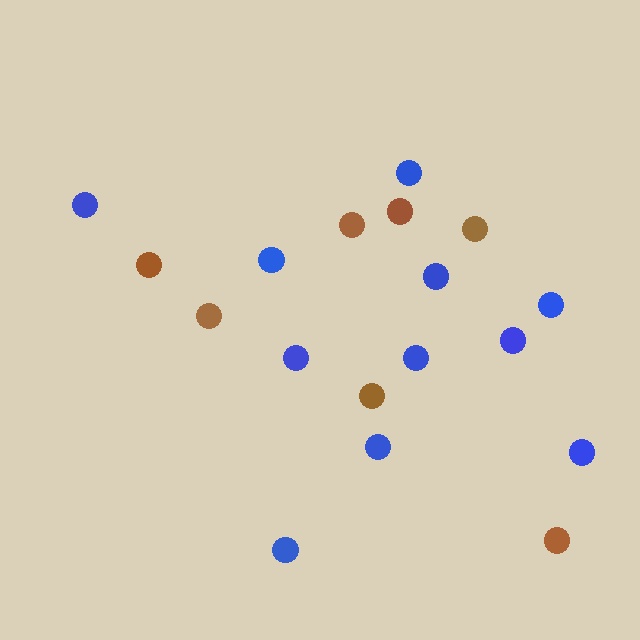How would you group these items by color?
There are 2 groups: one group of brown circles (7) and one group of blue circles (11).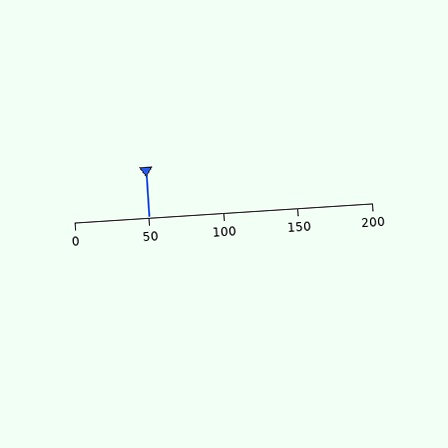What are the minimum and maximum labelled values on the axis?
The axis runs from 0 to 200.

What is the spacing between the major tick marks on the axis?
The major ticks are spaced 50 apart.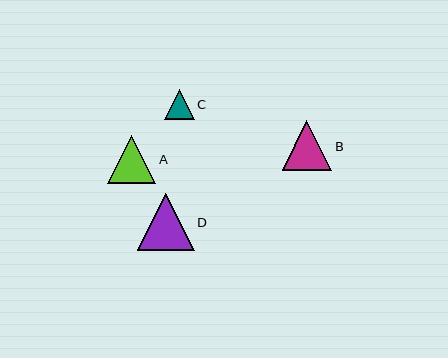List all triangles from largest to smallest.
From largest to smallest: D, B, A, C.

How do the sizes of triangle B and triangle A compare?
Triangle B and triangle A are approximately the same size.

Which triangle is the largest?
Triangle D is the largest with a size of approximately 57 pixels.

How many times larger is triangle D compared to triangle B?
Triangle D is approximately 1.1 times the size of triangle B.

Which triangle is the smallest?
Triangle C is the smallest with a size of approximately 30 pixels.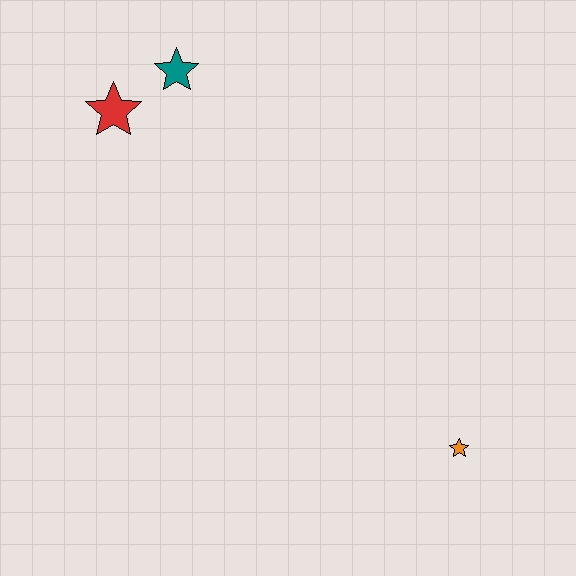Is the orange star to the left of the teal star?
No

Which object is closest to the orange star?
The teal star is closest to the orange star.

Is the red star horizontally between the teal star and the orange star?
No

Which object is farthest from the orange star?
The red star is farthest from the orange star.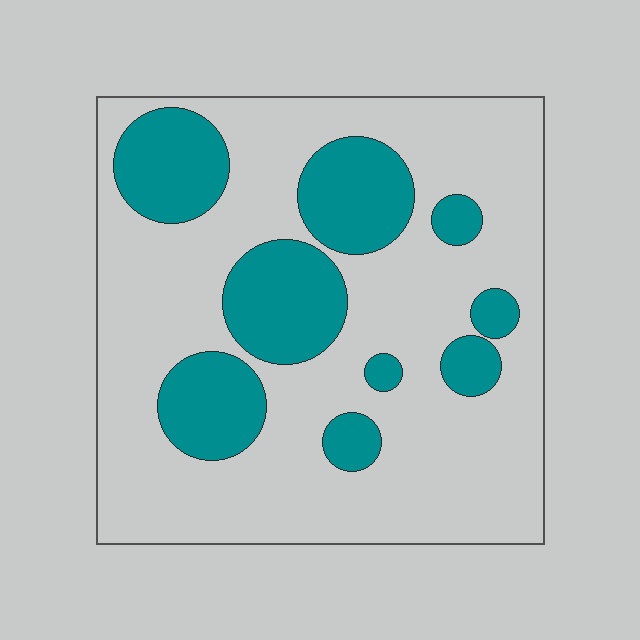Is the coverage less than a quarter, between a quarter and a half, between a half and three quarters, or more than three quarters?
Between a quarter and a half.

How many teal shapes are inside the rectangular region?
9.